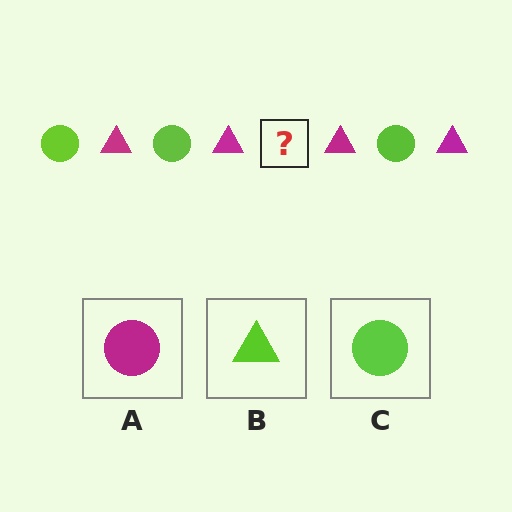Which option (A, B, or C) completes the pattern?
C.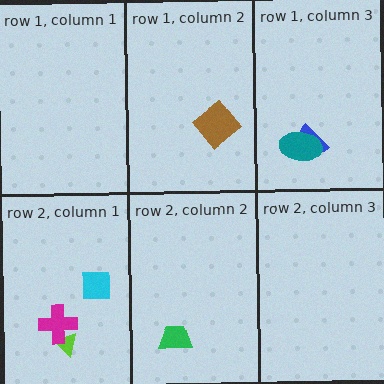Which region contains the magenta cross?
The row 2, column 1 region.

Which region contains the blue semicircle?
The row 1, column 3 region.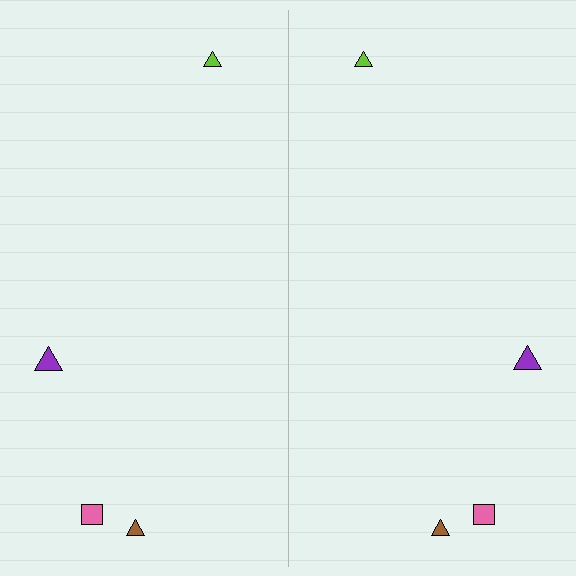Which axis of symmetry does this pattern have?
The pattern has a vertical axis of symmetry running through the center of the image.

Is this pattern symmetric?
Yes, this pattern has bilateral (reflection) symmetry.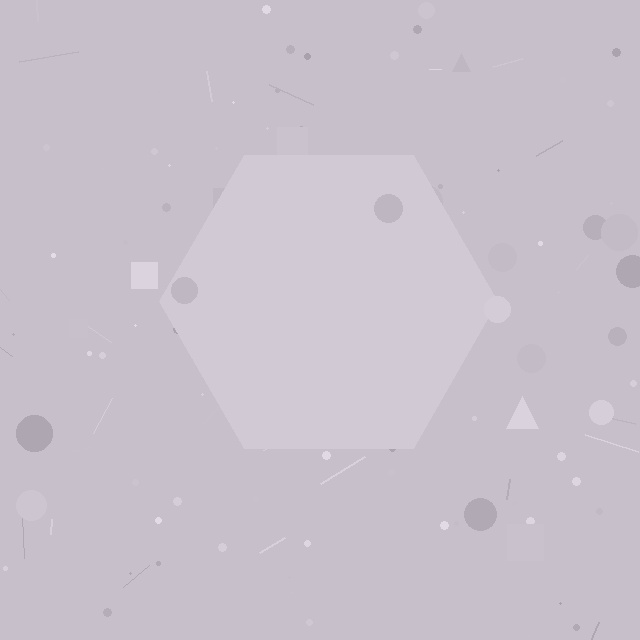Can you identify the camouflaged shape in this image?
The camouflaged shape is a hexagon.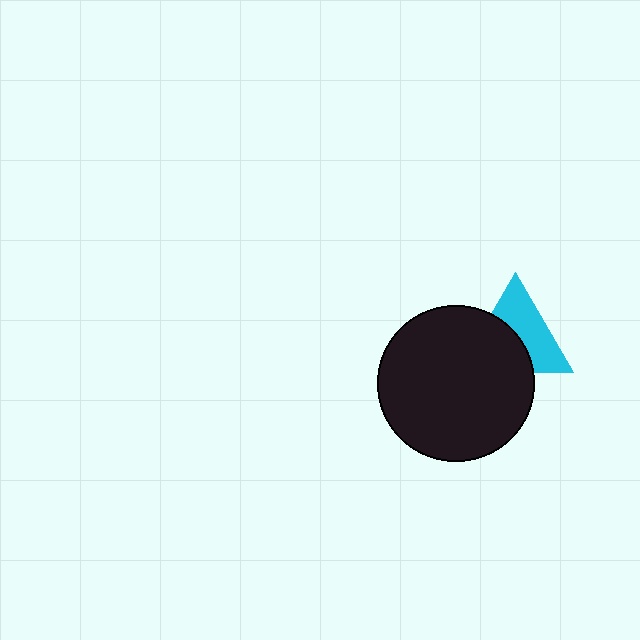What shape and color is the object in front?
The object in front is a black circle.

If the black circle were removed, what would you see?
You would see the complete cyan triangle.